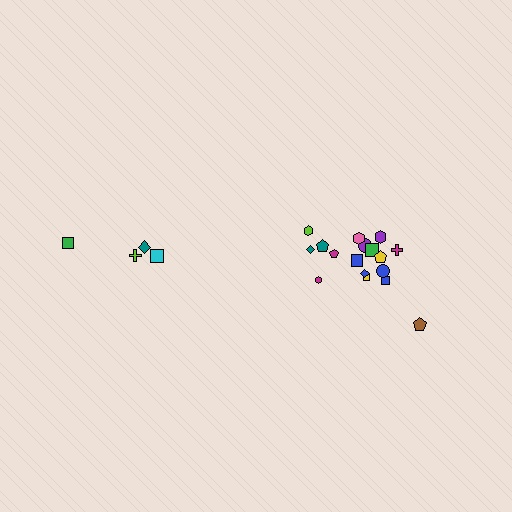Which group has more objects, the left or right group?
The right group.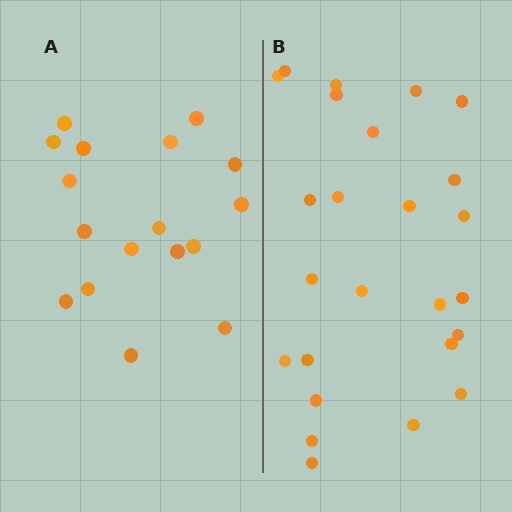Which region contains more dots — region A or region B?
Region B (the right region) has more dots.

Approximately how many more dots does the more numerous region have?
Region B has roughly 8 or so more dots than region A.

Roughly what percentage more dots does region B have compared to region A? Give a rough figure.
About 45% more.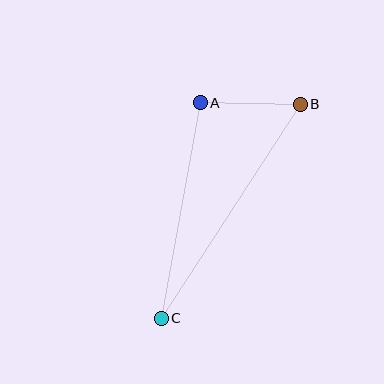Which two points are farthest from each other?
Points B and C are farthest from each other.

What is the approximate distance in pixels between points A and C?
The distance between A and C is approximately 219 pixels.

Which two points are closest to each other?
Points A and B are closest to each other.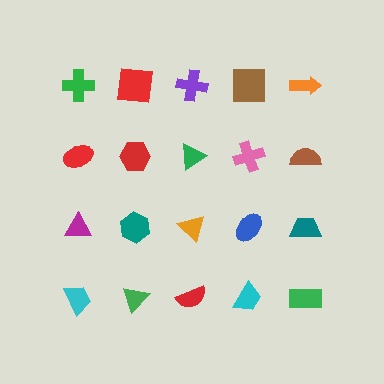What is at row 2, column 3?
A green triangle.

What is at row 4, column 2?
A green triangle.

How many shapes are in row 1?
5 shapes.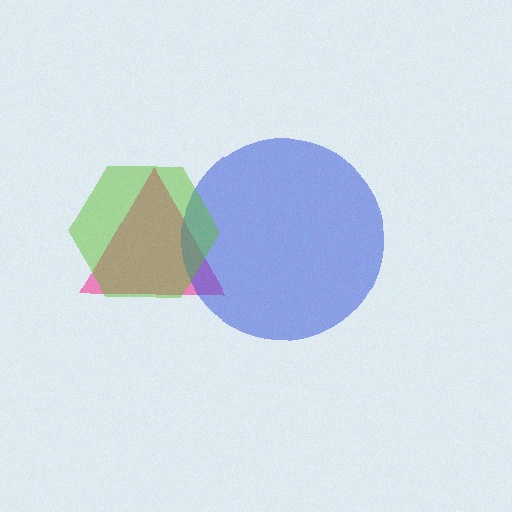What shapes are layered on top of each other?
The layered shapes are: a pink triangle, a blue circle, a lime hexagon.